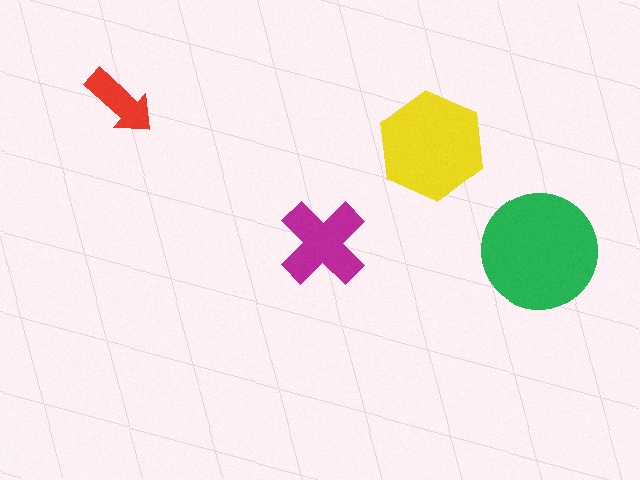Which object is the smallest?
The red arrow.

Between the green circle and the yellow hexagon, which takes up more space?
The green circle.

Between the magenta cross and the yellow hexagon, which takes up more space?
The yellow hexagon.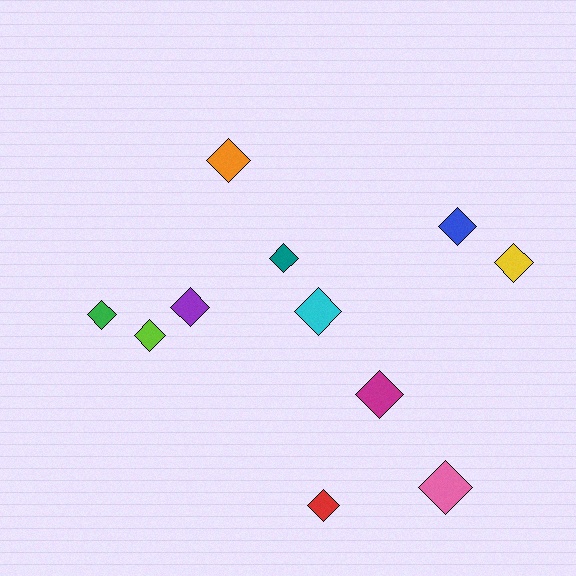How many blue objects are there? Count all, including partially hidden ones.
There is 1 blue object.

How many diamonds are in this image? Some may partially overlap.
There are 11 diamonds.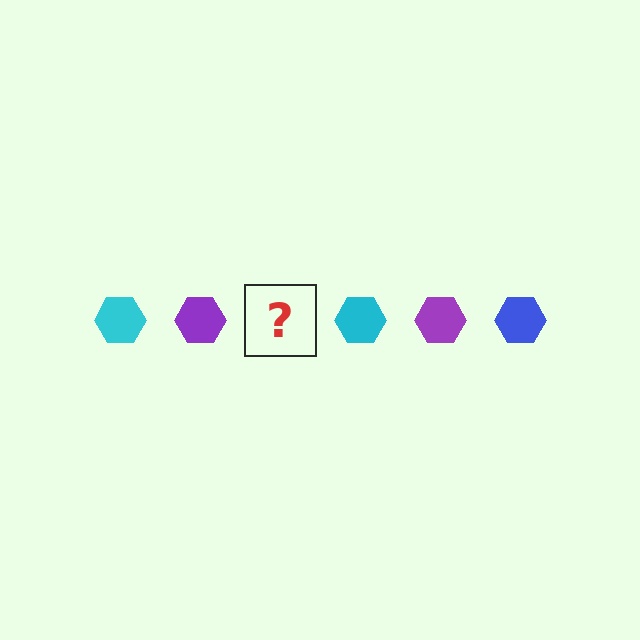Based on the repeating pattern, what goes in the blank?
The blank should be a blue hexagon.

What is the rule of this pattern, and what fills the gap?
The rule is that the pattern cycles through cyan, purple, blue hexagons. The gap should be filled with a blue hexagon.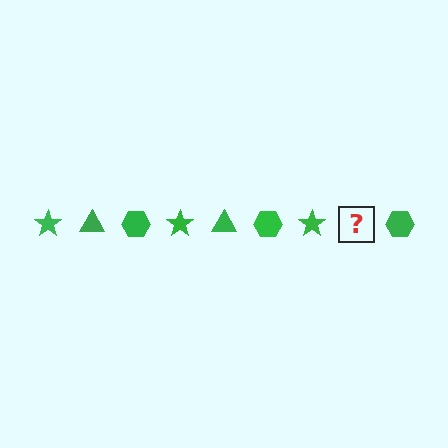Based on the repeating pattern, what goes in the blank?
The blank should be a green triangle.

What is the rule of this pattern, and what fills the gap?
The rule is that the pattern cycles through star, triangle, hexagon shapes in green. The gap should be filled with a green triangle.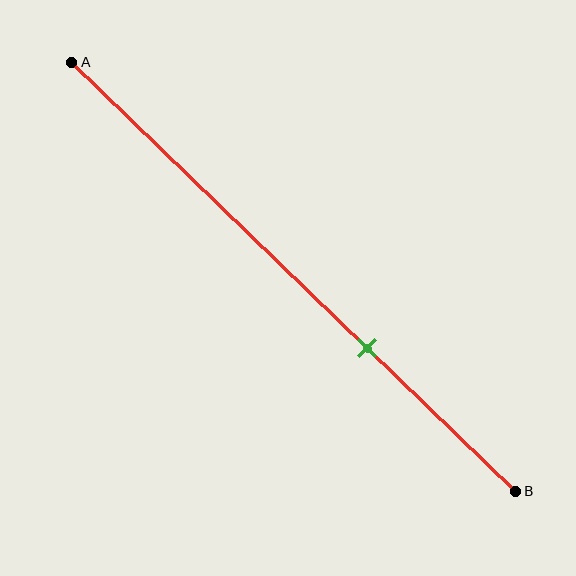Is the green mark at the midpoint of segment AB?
No, the mark is at about 65% from A, not at the 50% midpoint.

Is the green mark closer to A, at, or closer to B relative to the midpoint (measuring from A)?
The green mark is closer to point B than the midpoint of segment AB.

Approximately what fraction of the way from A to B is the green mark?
The green mark is approximately 65% of the way from A to B.